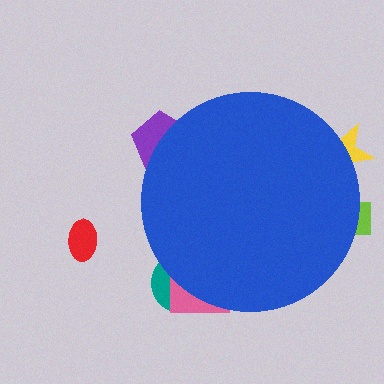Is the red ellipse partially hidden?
No, the red ellipse is fully visible.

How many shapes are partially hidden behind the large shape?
5 shapes are partially hidden.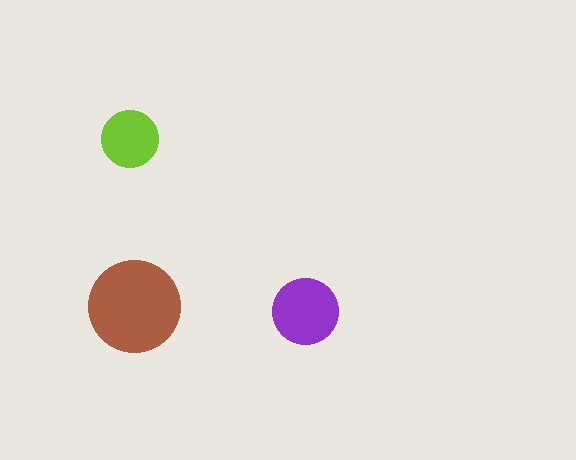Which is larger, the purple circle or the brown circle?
The brown one.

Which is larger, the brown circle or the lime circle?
The brown one.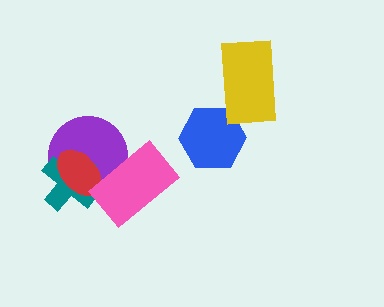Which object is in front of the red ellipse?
The pink rectangle is in front of the red ellipse.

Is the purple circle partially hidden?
Yes, it is partially covered by another shape.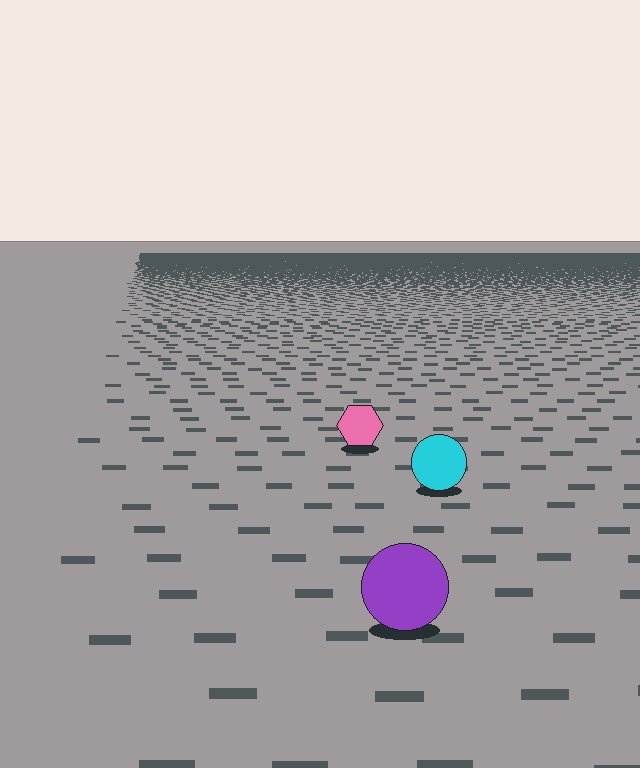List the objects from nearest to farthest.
From nearest to farthest: the purple circle, the cyan circle, the pink hexagon.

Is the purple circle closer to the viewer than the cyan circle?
Yes. The purple circle is closer — you can tell from the texture gradient: the ground texture is coarser near it.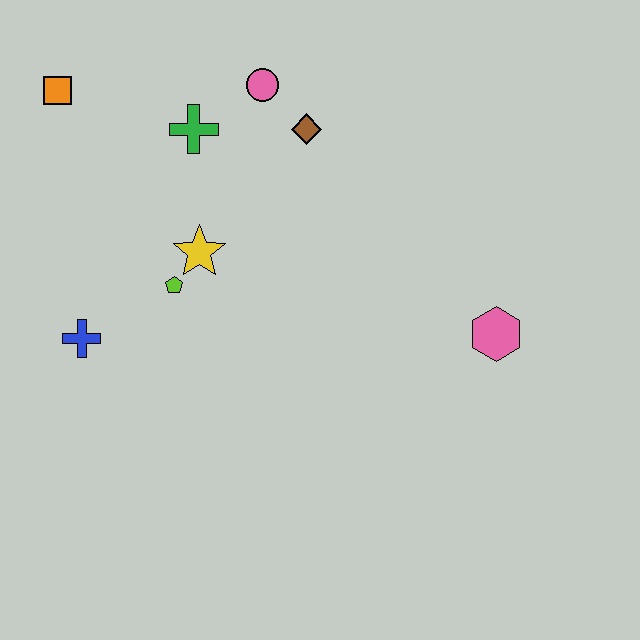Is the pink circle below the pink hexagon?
No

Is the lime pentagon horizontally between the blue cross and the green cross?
Yes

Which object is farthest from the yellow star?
The pink hexagon is farthest from the yellow star.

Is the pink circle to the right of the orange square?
Yes